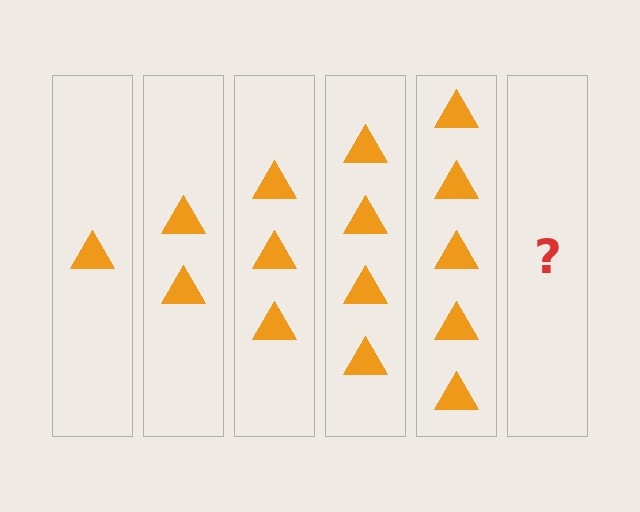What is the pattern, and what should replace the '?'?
The pattern is that each step adds one more triangle. The '?' should be 6 triangles.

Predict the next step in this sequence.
The next step is 6 triangles.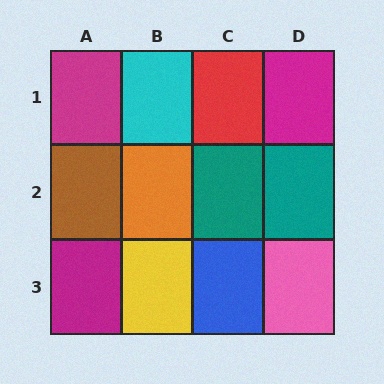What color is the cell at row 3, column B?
Yellow.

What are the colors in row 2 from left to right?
Brown, orange, teal, teal.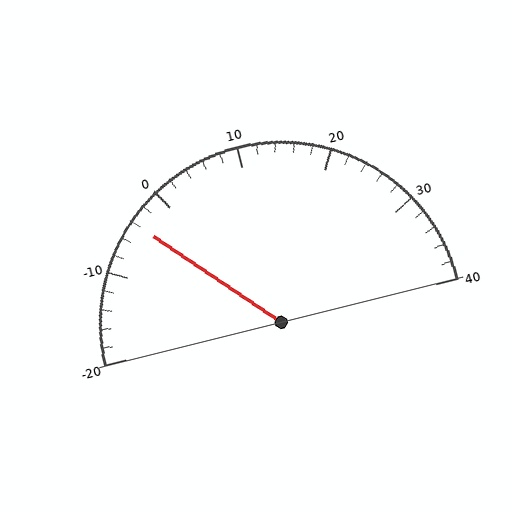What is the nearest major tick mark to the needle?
The nearest major tick mark is 0.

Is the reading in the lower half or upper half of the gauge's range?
The reading is in the lower half of the range (-20 to 40).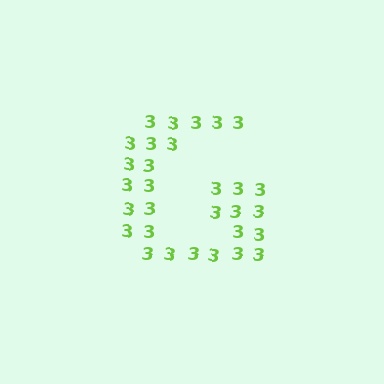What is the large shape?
The large shape is the letter G.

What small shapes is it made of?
It is made of small digit 3's.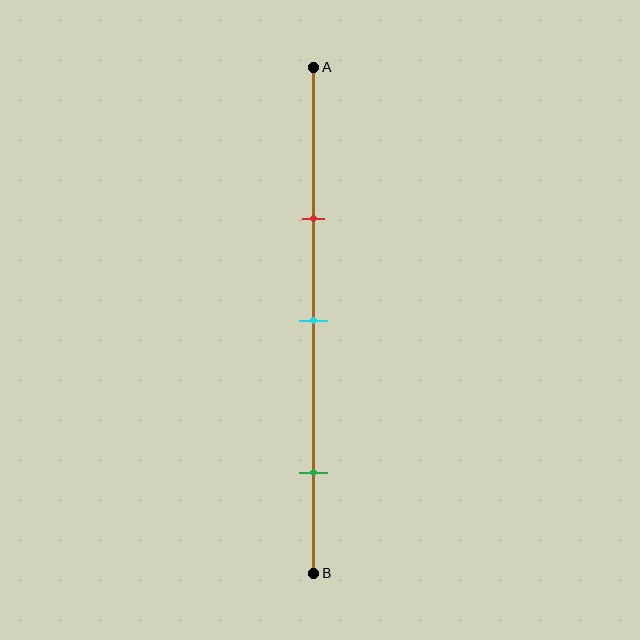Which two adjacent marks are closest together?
The red and cyan marks are the closest adjacent pair.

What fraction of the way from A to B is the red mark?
The red mark is approximately 30% (0.3) of the way from A to B.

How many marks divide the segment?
There are 3 marks dividing the segment.